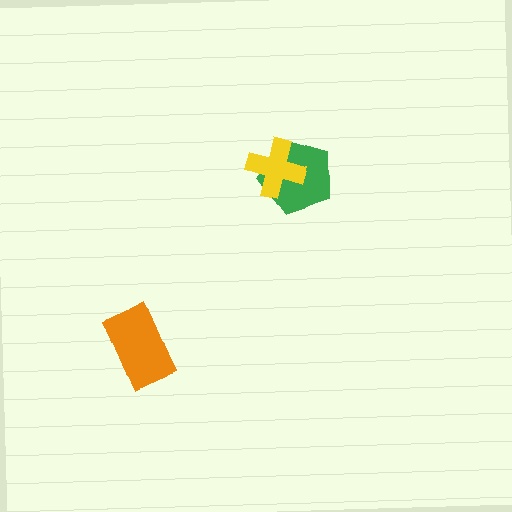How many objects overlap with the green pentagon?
1 object overlaps with the green pentagon.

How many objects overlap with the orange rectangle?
0 objects overlap with the orange rectangle.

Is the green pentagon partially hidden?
Yes, it is partially covered by another shape.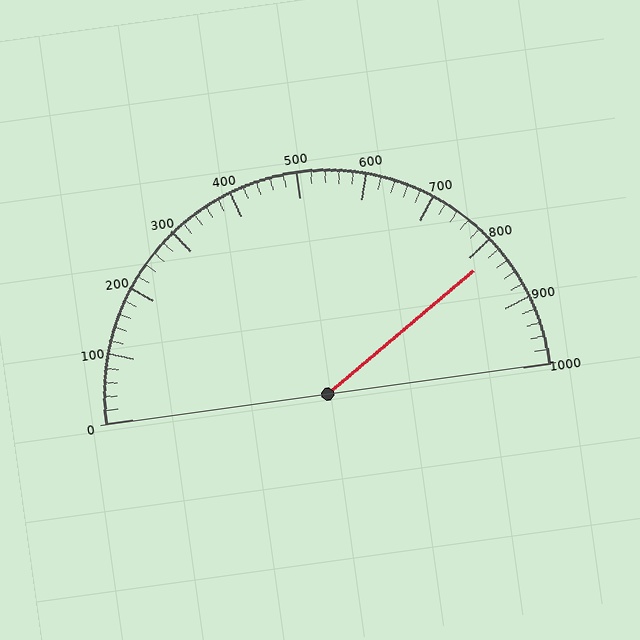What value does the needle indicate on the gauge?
The needle indicates approximately 820.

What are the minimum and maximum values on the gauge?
The gauge ranges from 0 to 1000.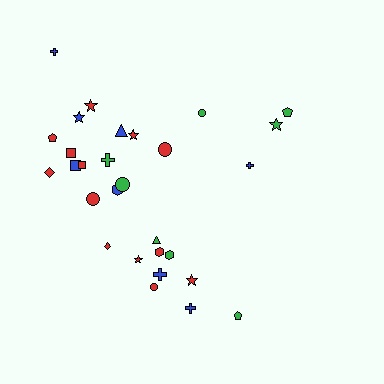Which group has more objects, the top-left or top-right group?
The top-left group.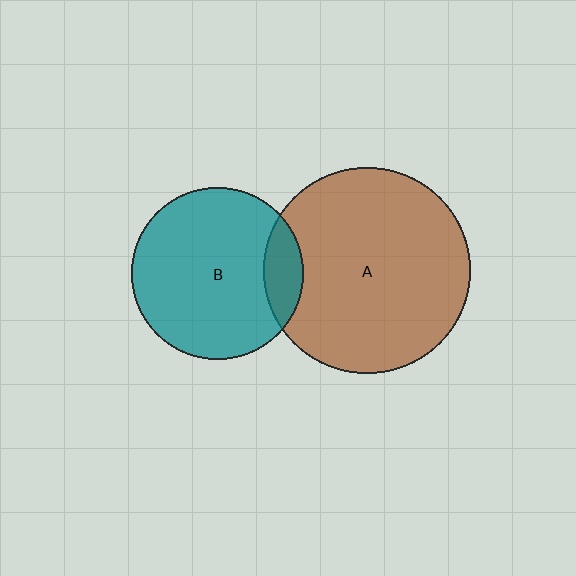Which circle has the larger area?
Circle A (brown).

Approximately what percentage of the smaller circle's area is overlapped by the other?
Approximately 15%.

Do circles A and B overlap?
Yes.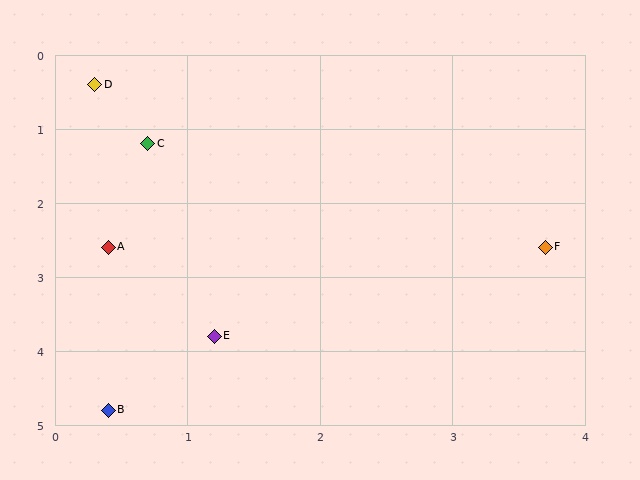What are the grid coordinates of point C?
Point C is at approximately (0.7, 1.2).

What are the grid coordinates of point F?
Point F is at approximately (3.7, 2.6).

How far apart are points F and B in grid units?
Points F and B are about 4.0 grid units apart.